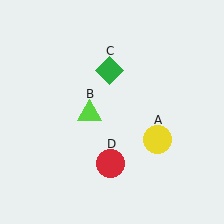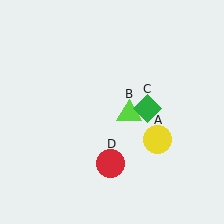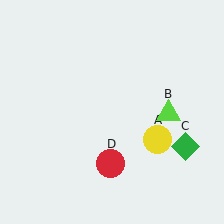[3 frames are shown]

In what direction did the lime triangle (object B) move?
The lime triangle (object B) moved right.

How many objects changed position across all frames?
2 objects changed position: lime triangle (object B), green diamond (object C).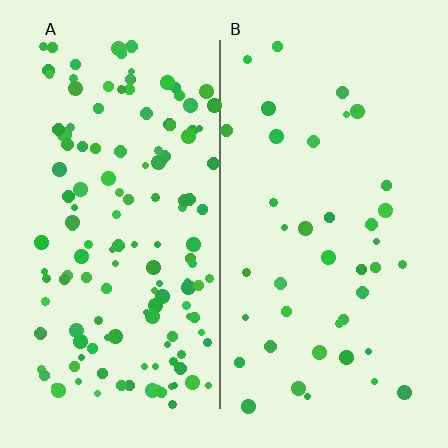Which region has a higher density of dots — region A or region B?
A (the left).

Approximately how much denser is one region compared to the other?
Approximately 3.4× — region A over region B.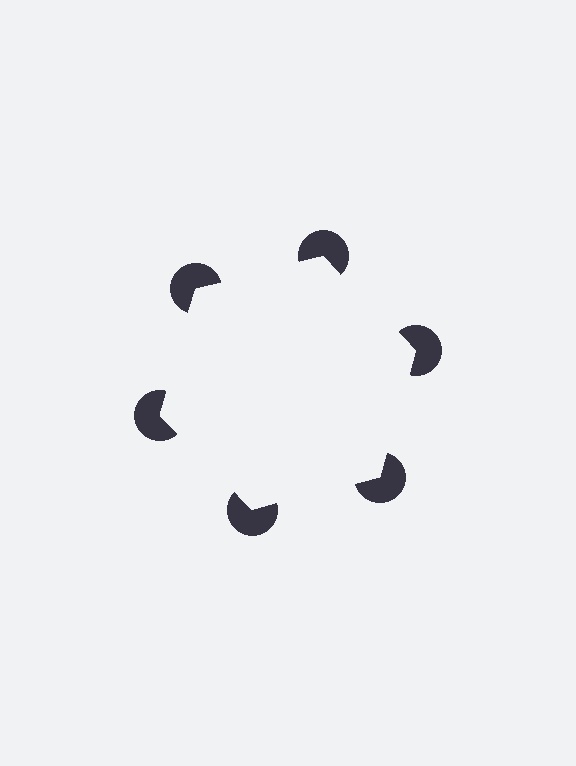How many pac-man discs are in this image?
There are 6 — one at each vertex of the illusory hexagon.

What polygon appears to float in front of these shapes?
An illusory hexagon — its edges are inferred from the aligned wedge cuts in the pac-man discs, not physically drawn.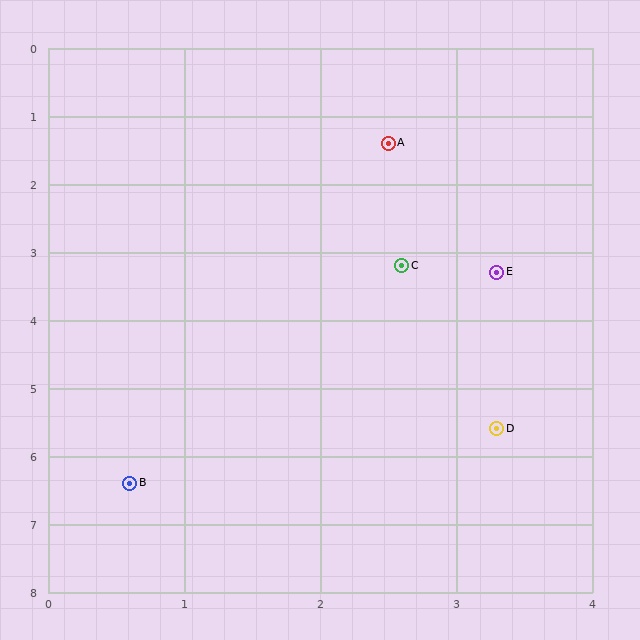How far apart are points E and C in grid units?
Points E and C are about 0.7 grid units apart.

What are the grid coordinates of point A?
Point A is at approximately (2.5, 1.4).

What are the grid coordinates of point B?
Point B is at approximately (0.6, 6.4).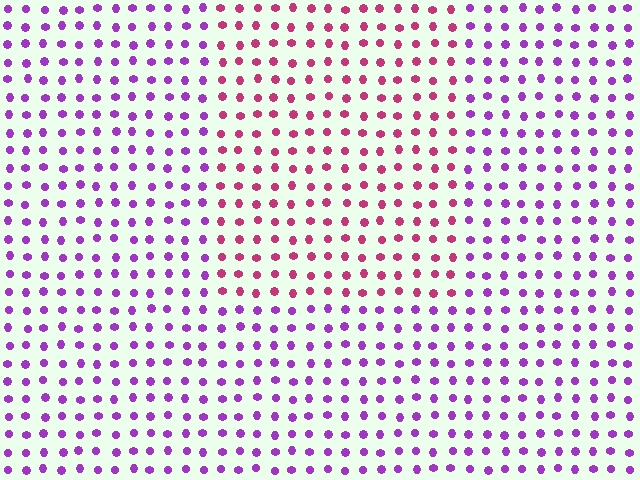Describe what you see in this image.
The image is filled with small purple elements in a uniform arrangement. A rectangle-shaped region is visible where the elements are tinted to a slightly different hue, forming a subtle color boundary.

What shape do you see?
I see a rectangle.